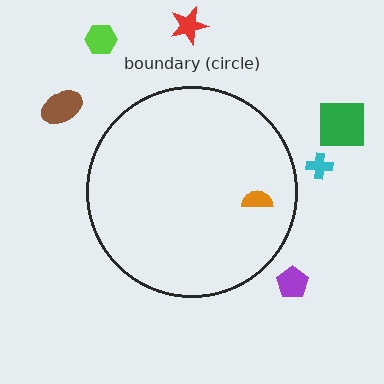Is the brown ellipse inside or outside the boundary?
Outside.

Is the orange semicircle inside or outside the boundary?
Inside.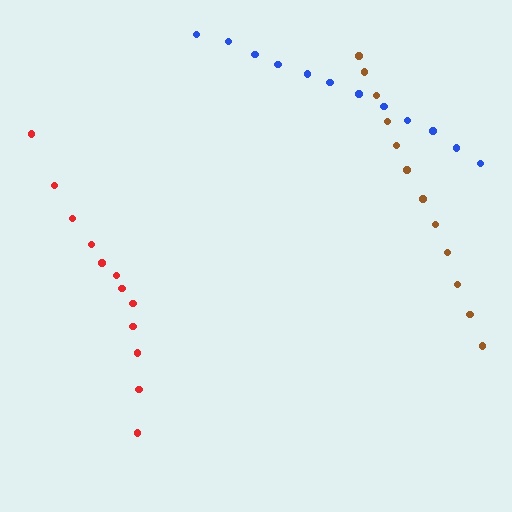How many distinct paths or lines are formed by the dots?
There are 3 distinct paths.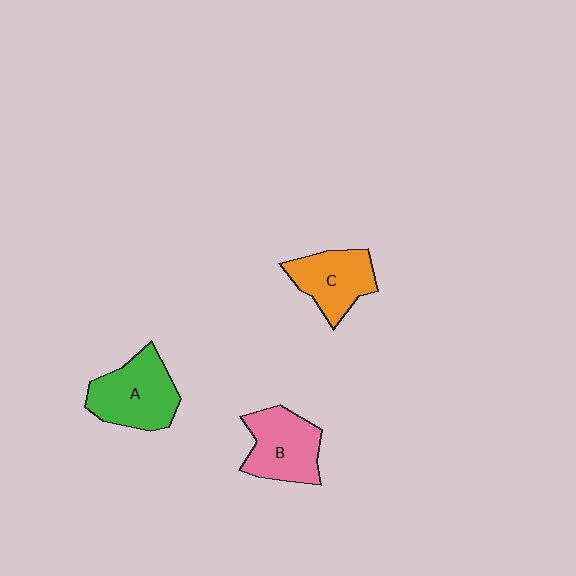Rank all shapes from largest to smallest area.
From largest to smallest: A (green), B (pink), C (orange).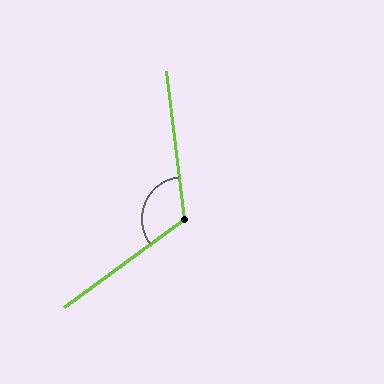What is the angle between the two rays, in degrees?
Approximately 119 degrees.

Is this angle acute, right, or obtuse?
It is obtuse.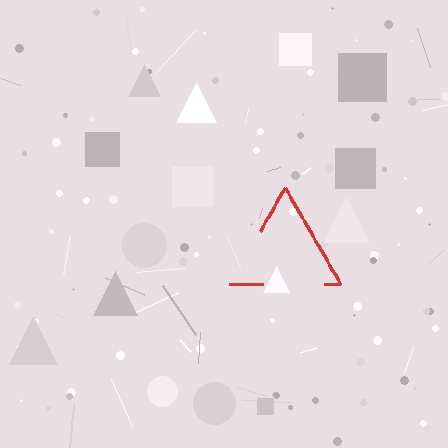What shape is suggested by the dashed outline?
The dashed outline suggests a triangle.